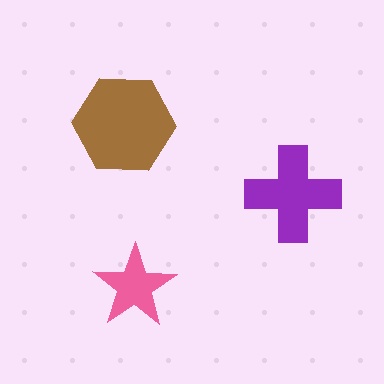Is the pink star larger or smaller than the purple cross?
Smaller.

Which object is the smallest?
The pink star.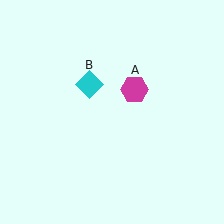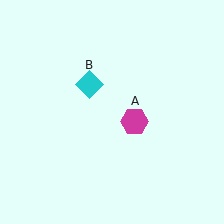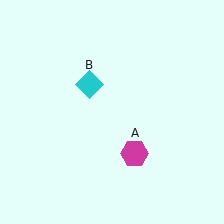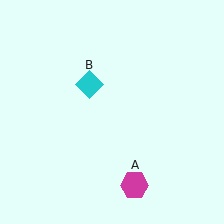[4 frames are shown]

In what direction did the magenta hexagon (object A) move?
The magenta hexagon (object A) moved down.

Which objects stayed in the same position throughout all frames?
Cyan diamond (object B) remained stationary.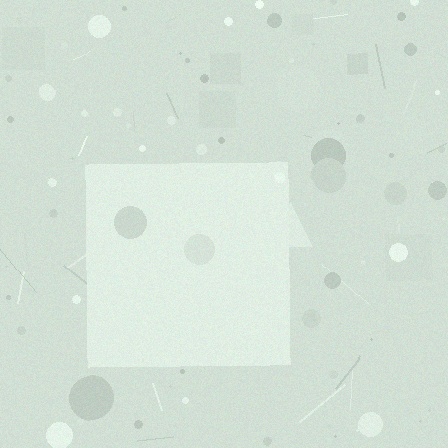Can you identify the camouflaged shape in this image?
The camouflaged shape is a square.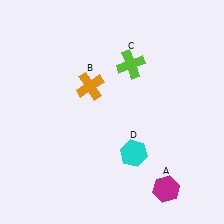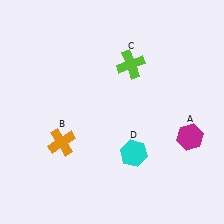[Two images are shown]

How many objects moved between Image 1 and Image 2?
2 objects moved between the two images.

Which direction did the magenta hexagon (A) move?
The magenta hexagon (A) moved up.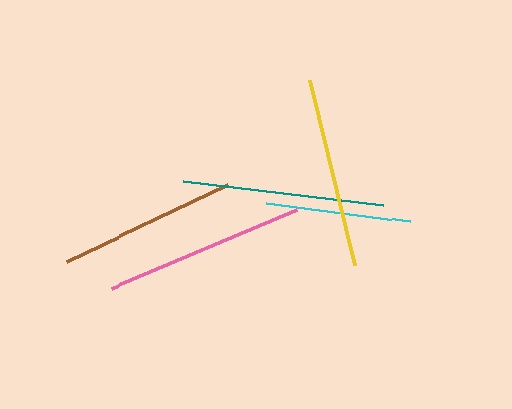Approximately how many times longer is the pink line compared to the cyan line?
The pink line is approximately 1.4 times the length of the cyan line.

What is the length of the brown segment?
The brown segment is approximately 178 pixels long.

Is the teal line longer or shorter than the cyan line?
The teal line is longer than the cyan line.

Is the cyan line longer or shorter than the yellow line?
The yellow line is longer than the cyan line.